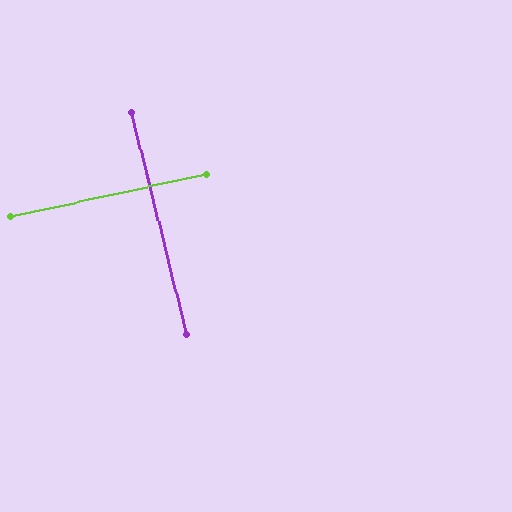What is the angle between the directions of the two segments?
Approximately 89 degrees.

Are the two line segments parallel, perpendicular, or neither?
Perpendicular — they meet at approximately 89°.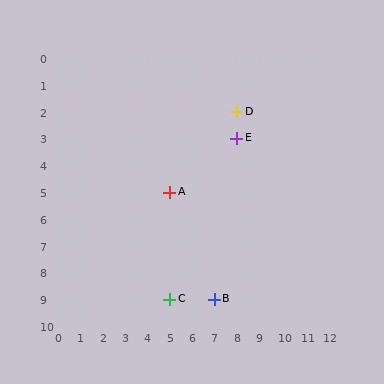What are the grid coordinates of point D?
Point D is at grid coordinates (8, 2).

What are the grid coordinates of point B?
Point B is at grid coordinates (7, 9).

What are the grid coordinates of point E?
Point E is at grid coordinates (8, 3).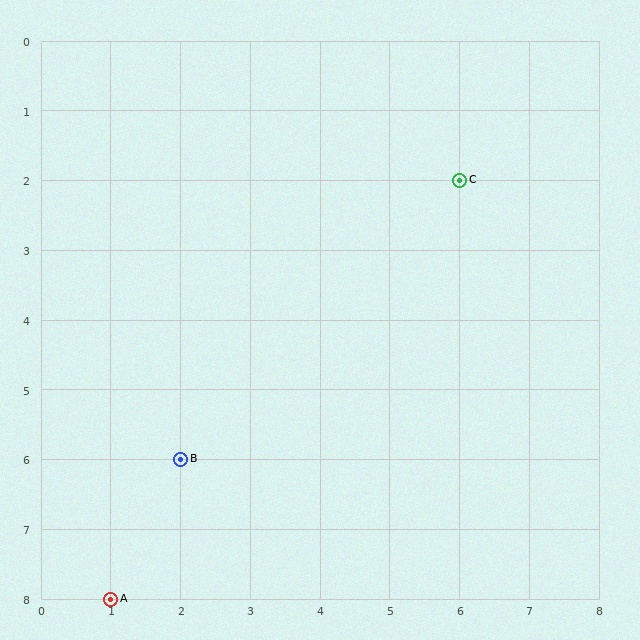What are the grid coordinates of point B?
Point B is at grid coordinates (2, 6).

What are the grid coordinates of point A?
Point A is at grid coordinates (1, 8).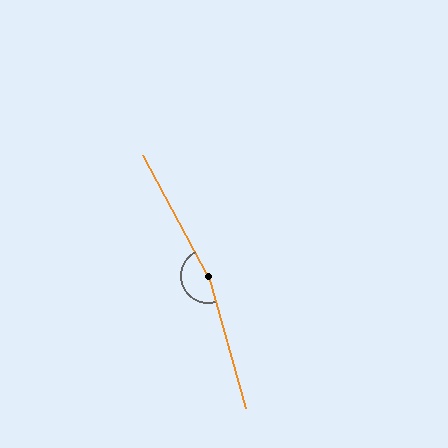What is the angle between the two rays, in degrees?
Approximately 167 degrees.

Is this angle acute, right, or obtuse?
It is obtuse.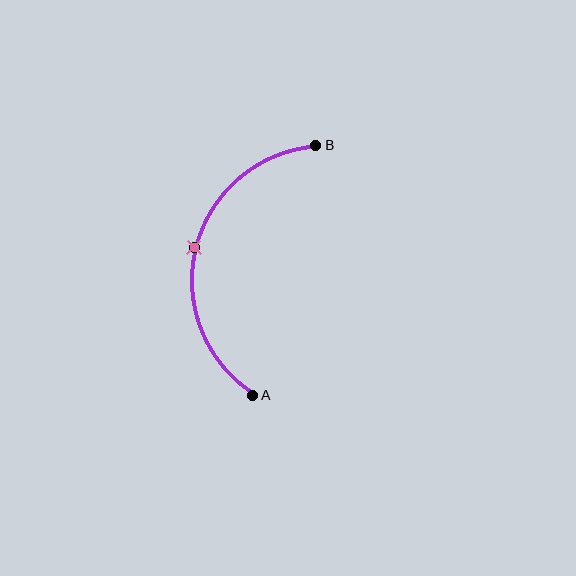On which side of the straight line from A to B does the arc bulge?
The arc bulges to the left of the straight line connecting A and B.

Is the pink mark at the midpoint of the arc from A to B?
Yes. The pink mark lies on the arc at equal arc-length from both A and B — it is the arc midpoint.